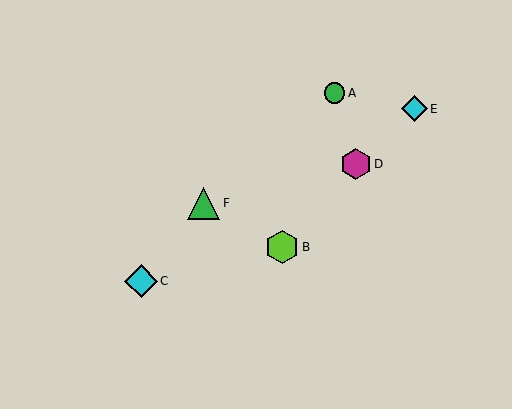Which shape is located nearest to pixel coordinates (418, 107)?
The cyan diamond (labeled E) at (414, 109) is nearest to that location.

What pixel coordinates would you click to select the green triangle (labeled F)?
Click at (204, 203) to select the green triangle F.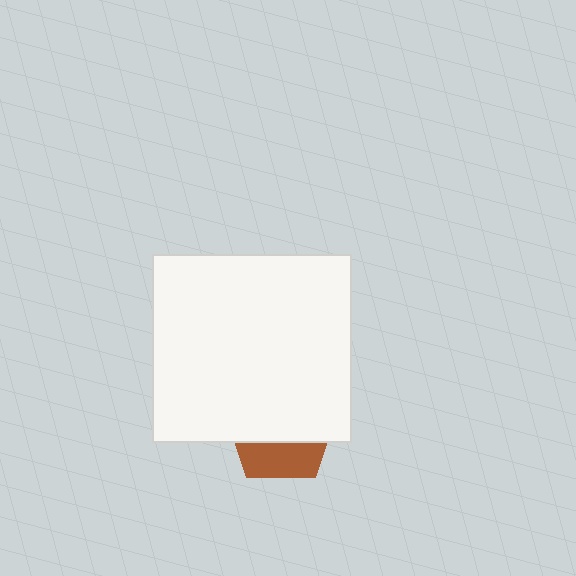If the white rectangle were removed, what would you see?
You would see the complete brown pentagon.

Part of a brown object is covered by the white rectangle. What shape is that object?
It is a pentagon.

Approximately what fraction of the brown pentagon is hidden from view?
Roughly 68% of the brown pentagon is hidden behind the white rectangle.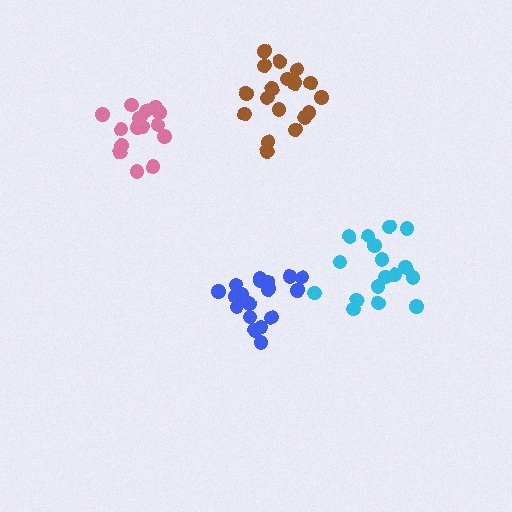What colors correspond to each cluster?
The clusters are colored: pink, cyan, blue, brown.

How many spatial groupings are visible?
There are 4 spatial groupings.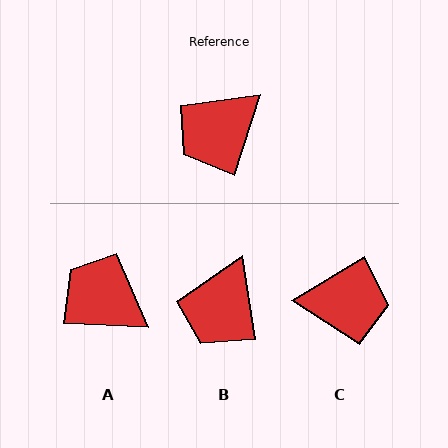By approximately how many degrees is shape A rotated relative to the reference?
Approximately 75 degrees clockwise.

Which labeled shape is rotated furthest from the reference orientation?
C, about 140 degrees away.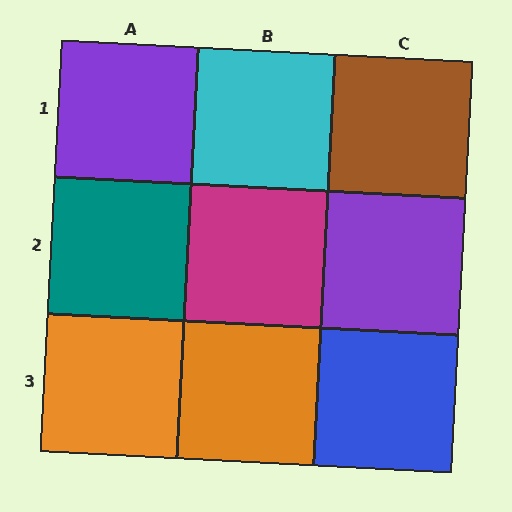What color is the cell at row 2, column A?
Teal.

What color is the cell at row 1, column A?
Purple.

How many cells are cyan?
1 cell is cyan.